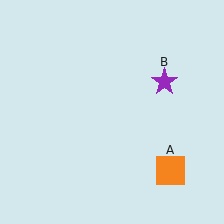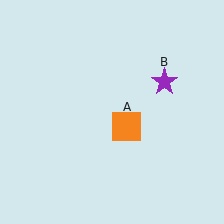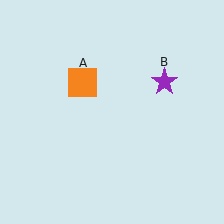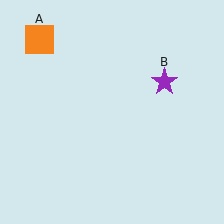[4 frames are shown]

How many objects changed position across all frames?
1 object changed position: orange square (object A).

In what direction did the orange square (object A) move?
The orange square (object A) moved up and to the left.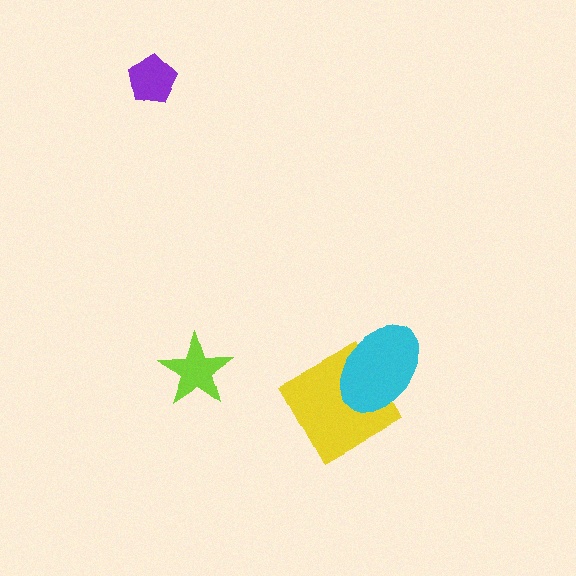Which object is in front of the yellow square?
The cyan ellipse is in front of the yellow square.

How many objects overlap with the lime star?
0 objects overlap with the lime star.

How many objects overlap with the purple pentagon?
0 objects overlap with the purple pentagon.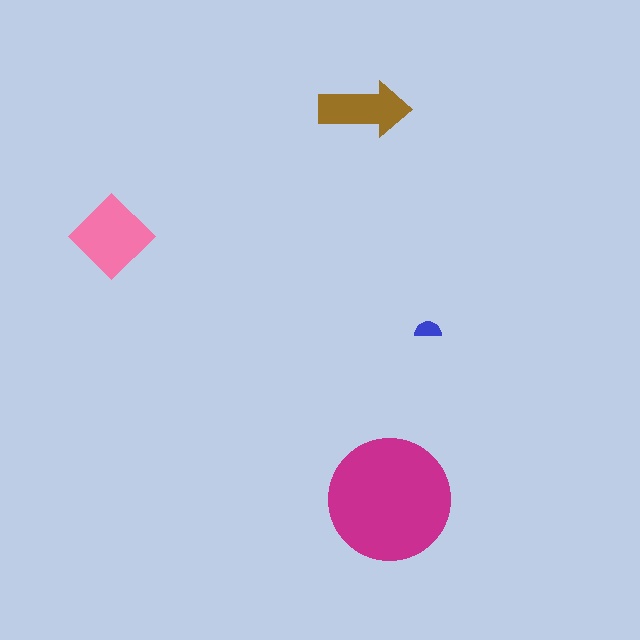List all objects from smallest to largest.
The blue semicircle, the brown arrow, the pink diamond, the magenta circle.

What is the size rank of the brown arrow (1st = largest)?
3rd.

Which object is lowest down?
The magenta circle is bottommost.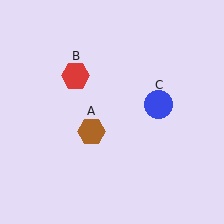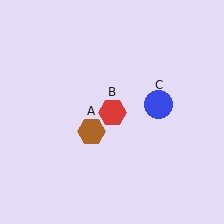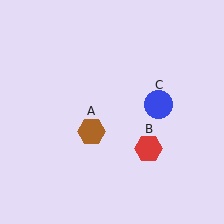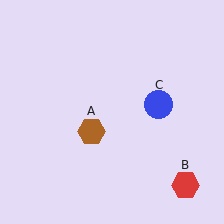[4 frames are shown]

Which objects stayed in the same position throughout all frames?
Brown hexagon (object A) and blue circle (object C) remained stationary.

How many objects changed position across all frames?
1 object changed position: red hexagon (object B).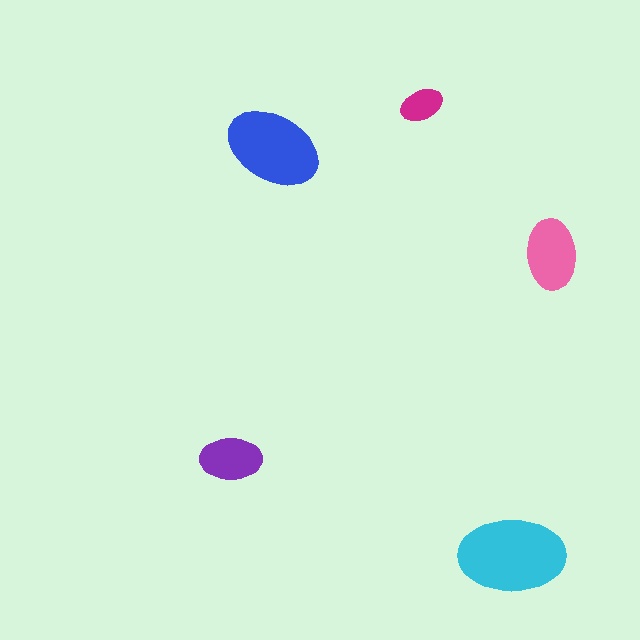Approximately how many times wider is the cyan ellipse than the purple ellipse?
About 1.5 times wider.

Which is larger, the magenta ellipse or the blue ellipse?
The blue one.